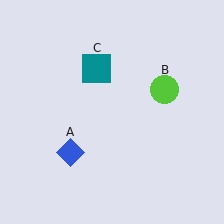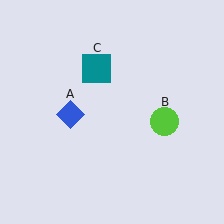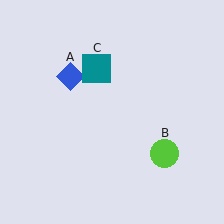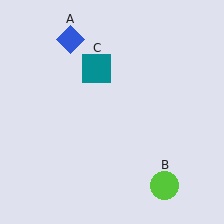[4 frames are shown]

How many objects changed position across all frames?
2 objects changed position: blue diamond (object A), lime circle (object B).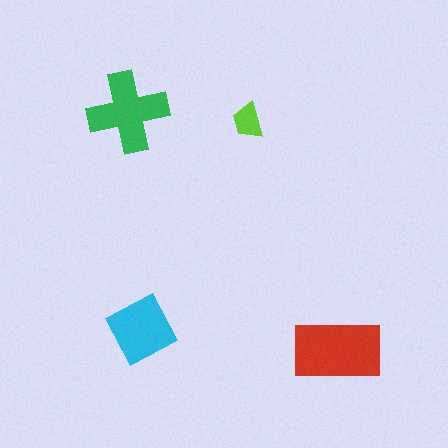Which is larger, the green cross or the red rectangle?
The red rectangle.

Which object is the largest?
The red rectangle.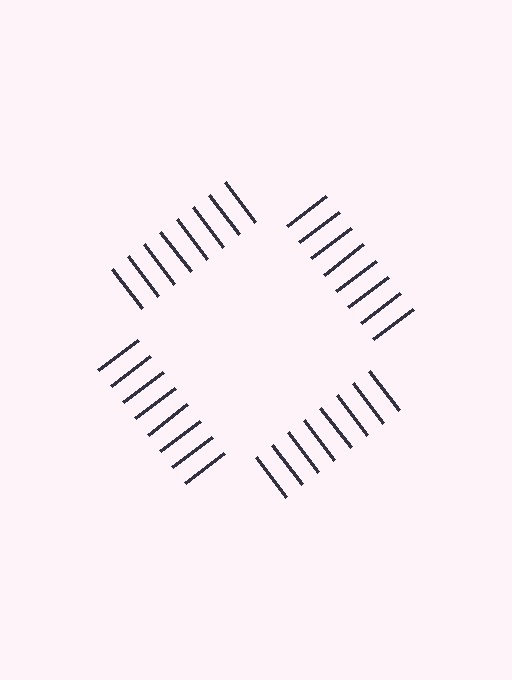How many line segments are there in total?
32 — 8 along each of the 4 edges.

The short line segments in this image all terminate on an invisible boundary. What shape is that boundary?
An illusory square — the line segments terminate on its edges but no continuous stroke is drawn.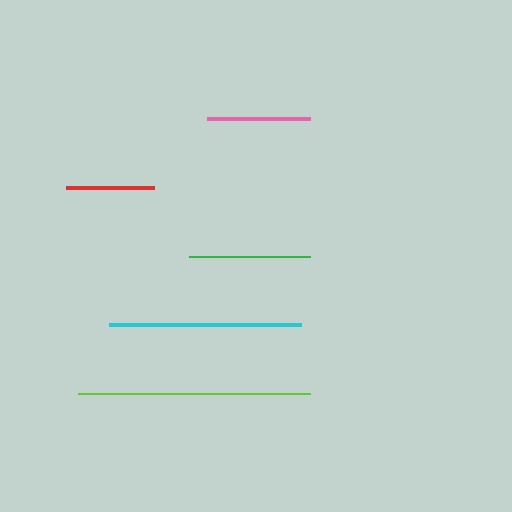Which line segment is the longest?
The lime line is the longest at approximately 232 pixels.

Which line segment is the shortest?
The red line is the shortest at approximately 89 pixels.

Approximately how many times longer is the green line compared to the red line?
The green line is approximately 1.4 times the length of the red line.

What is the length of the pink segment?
The pink segment is approximately 103 pixels long.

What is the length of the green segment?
The green segment is approximately 120 pixels long.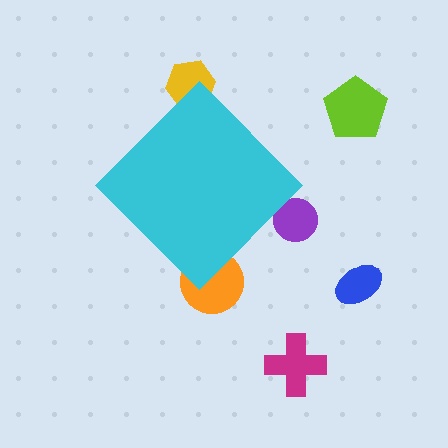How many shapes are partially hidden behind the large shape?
3 shapes are partially hidden.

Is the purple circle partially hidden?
Yes, the purple circle is partially hidden behind the cyan diamond.